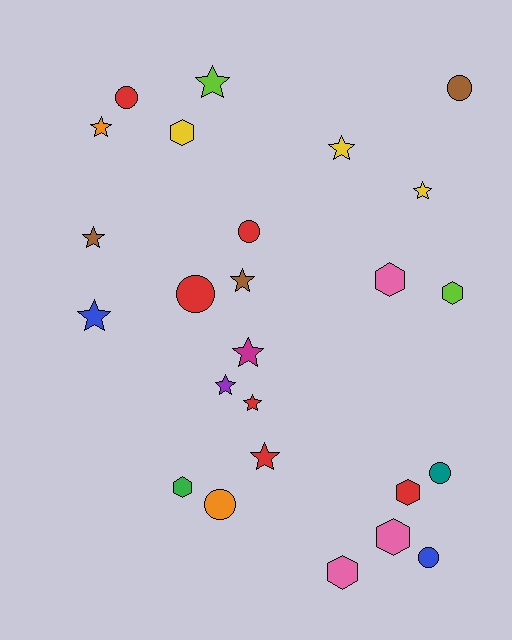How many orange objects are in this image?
There are 2 orange objects.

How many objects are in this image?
There are 25 objects.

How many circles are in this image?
There are 7 circles.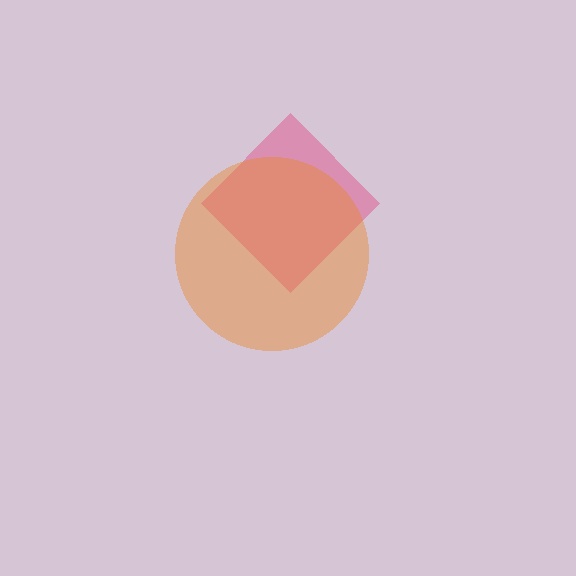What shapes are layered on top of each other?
The layered shapes are: a pink diamond, an orange circle.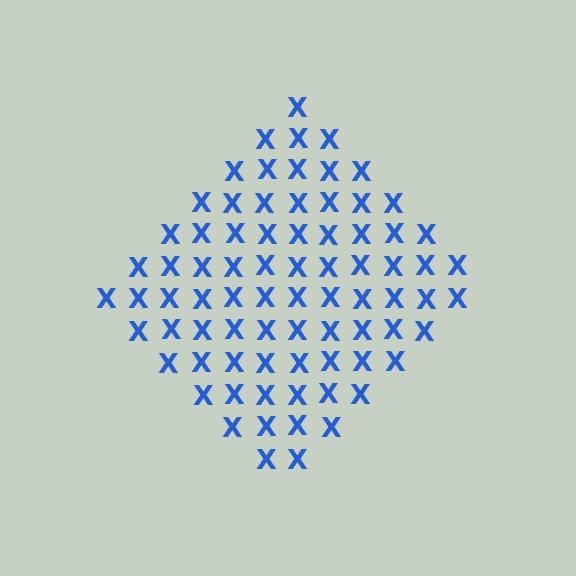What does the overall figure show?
The overall figure shows a diamond.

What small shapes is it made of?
It is made of small letter X's.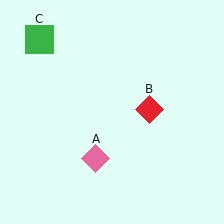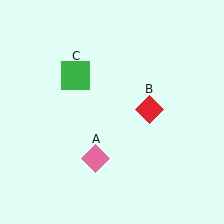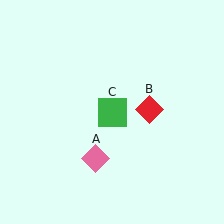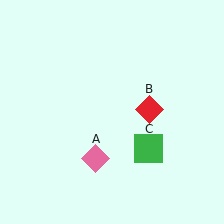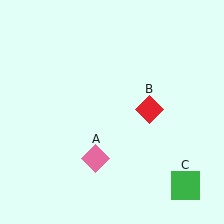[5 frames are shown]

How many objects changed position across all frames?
1 object changed position: green square (object C).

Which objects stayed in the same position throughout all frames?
Pink diamond (object A) and red diamond (object B) remained stationary.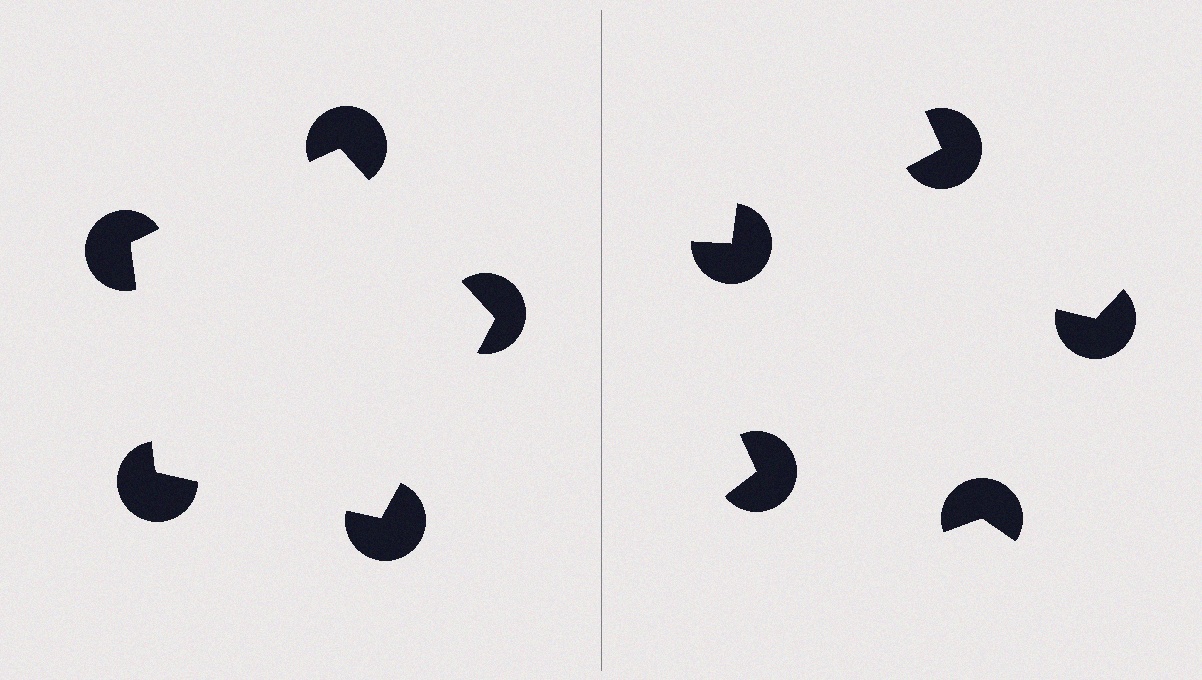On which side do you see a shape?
An illusory pentagon appears on the left side. On the right side the wedge cuts are rotated, so no coherent shape forms.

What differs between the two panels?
The pac-man discs are positioned identically on both sides; only the wedge orientations differ. On the left they align to a pentagon; on the right they are misaligned.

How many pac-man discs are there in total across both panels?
10 — 5 on each side.